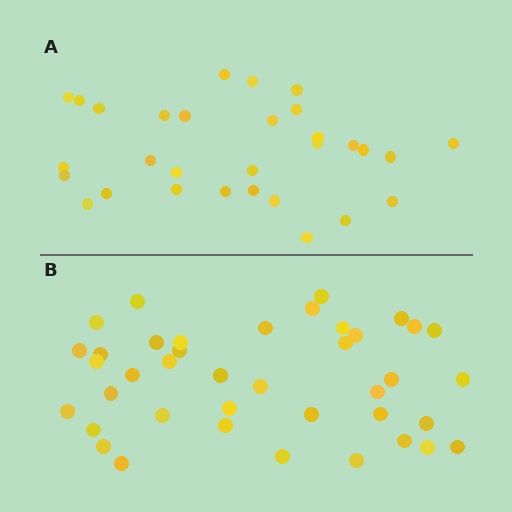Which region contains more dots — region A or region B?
Region B (the bottom region) has more dots.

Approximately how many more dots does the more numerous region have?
Region B has roughly 10 or so more dots than region A.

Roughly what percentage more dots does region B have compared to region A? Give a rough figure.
About 35% more.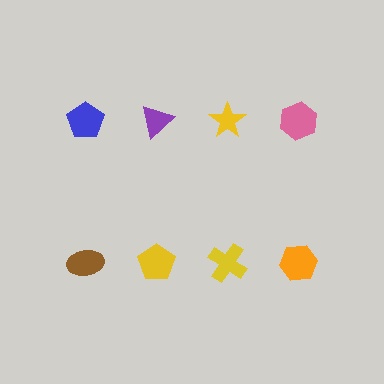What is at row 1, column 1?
A blue pentagon.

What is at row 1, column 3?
A yellow star.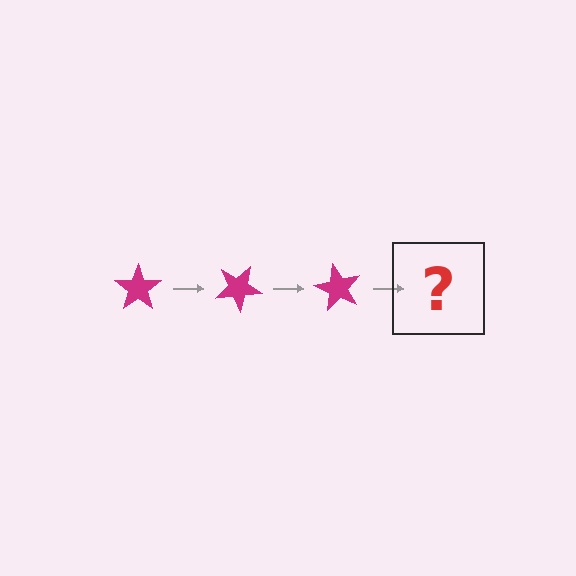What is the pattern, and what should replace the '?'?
The pattern is that the star rotates 30 degrees each step. The '?' should be a magenta star rotated 90 degrees.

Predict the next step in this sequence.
The next step is a magenta star rotated 90 degrees.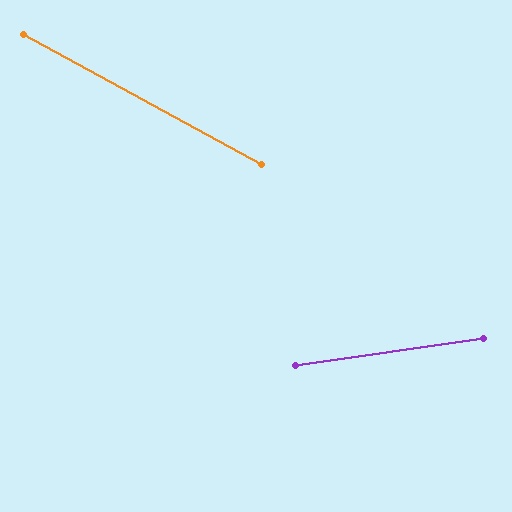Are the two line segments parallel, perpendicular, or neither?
Neither parallel nor perpendicular — they differ by about 37°.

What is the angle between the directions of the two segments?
Approximately 37 degrees.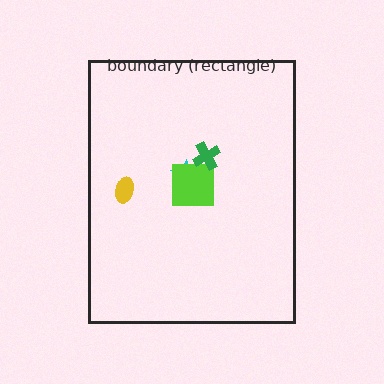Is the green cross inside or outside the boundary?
Inside.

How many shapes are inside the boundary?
4 inside, 0 outside.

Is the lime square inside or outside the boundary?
Inside.